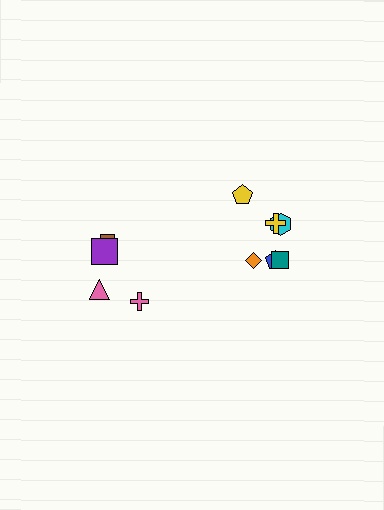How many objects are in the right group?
There are 6 objects.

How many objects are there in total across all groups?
There are 10 objects.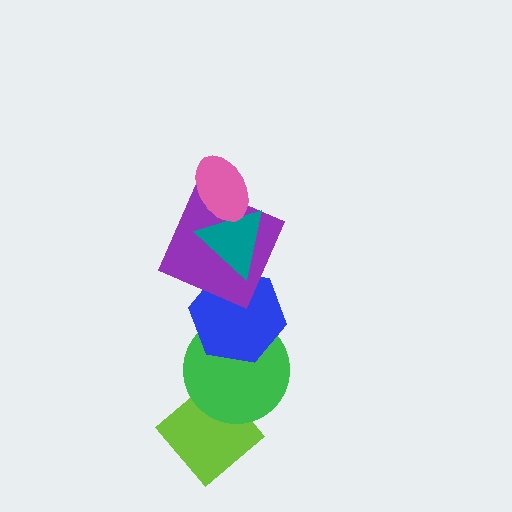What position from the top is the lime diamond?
The lime diamond is 6th from the top.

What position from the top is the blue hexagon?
The blue hexagon is 4th from the top.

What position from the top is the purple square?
The purple square is 3rd from the top.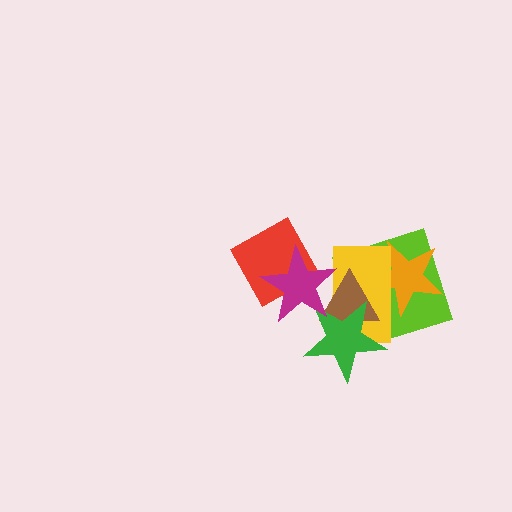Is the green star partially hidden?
Yes, it is partially covered by another shape.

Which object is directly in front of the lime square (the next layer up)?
The orange star is directly in front of the lime square.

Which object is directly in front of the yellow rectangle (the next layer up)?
The brown triangle is directly in front of the yellow rectangle.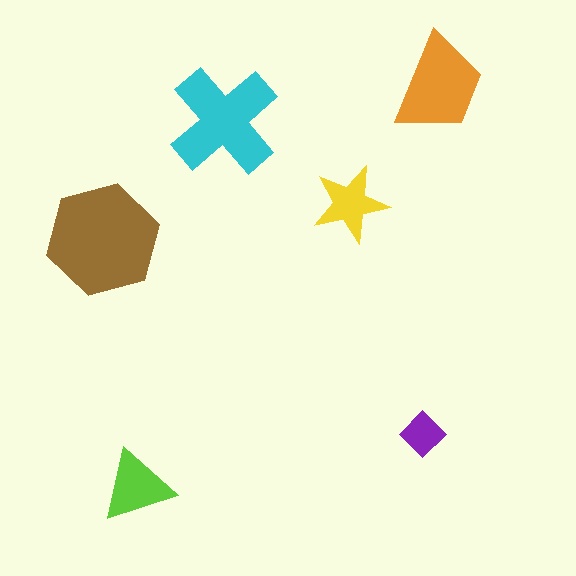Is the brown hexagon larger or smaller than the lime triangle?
Larger.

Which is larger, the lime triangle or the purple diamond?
The lime triangle.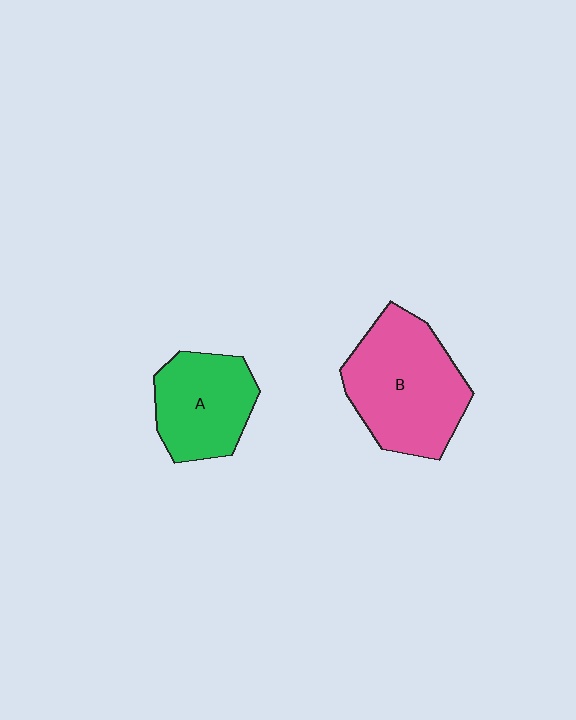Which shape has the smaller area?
Shape A (green).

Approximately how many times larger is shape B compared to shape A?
Approximately 1.4 times.